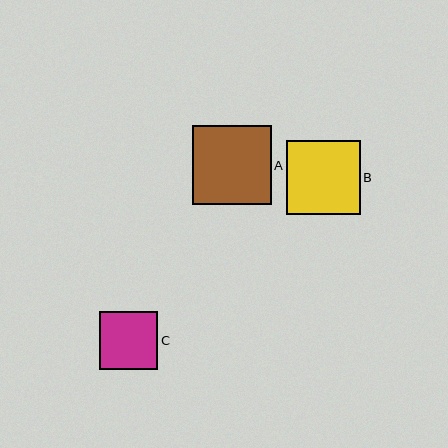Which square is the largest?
Square A is the largest with a size of approximately 79 pixels.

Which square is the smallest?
Square C is the smallest with a size of approximately 58 pixels.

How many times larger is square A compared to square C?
Square A is approximately 1.4 times the size of square C.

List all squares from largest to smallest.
From largest to smallest: A, B, C.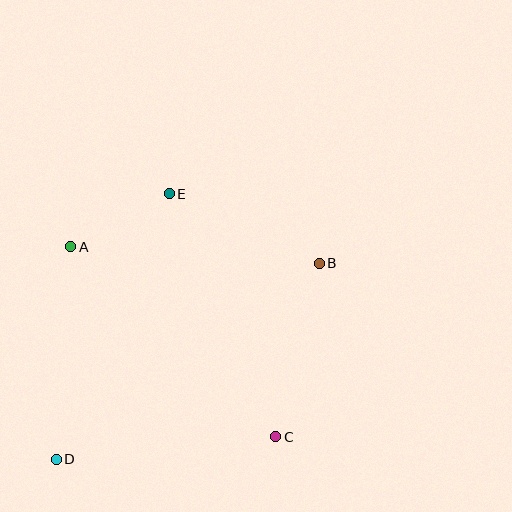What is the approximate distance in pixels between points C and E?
The distance between C and E is approximately 266 pixels.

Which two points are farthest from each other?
Points B and D are farthest from each other.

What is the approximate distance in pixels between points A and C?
The distance between A and C is approximately 279 pixels.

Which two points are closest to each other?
Points A and E are closest to each other.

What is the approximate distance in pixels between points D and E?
The distance between D and E is approximately 289 pixels.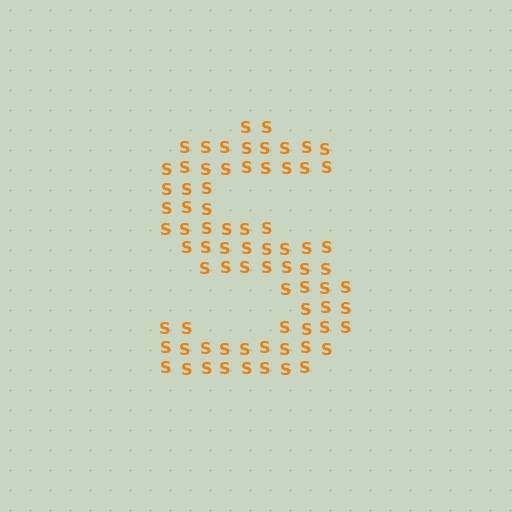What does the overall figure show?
The overall figure shows the letter S.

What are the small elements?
The small elements are letter S's.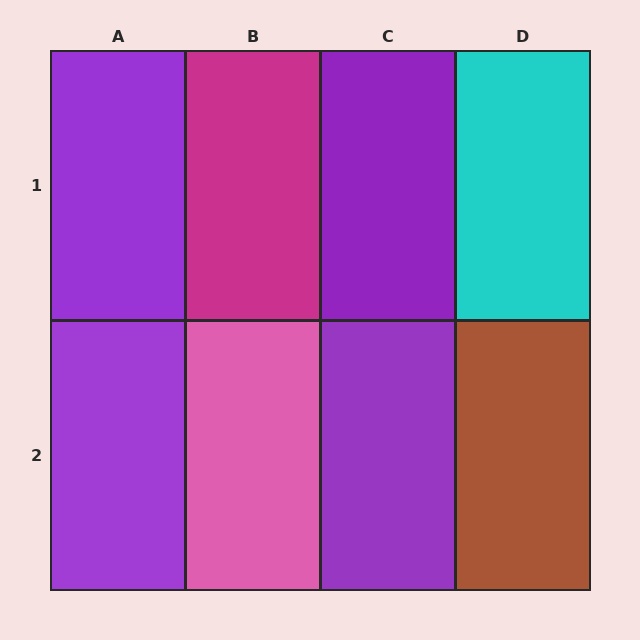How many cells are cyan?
1 cell is cyan.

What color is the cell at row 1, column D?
Cyan.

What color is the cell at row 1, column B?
Magenta.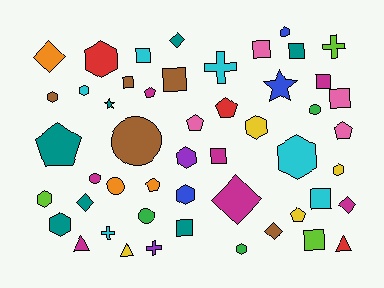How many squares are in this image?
There are 11 squares.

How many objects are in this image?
There are 50 objects.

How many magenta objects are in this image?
There are 7 magenta objects.